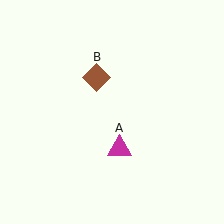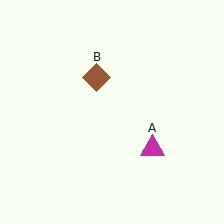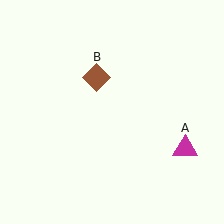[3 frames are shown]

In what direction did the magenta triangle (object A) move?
The magenta triangle (object A) moved right.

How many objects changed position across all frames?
1 object changed position: magenta triangle (object A).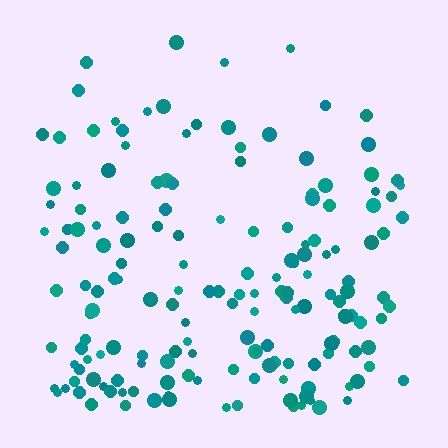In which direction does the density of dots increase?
From top to bottom, with the bottom side densest.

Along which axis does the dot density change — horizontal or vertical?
Vertical.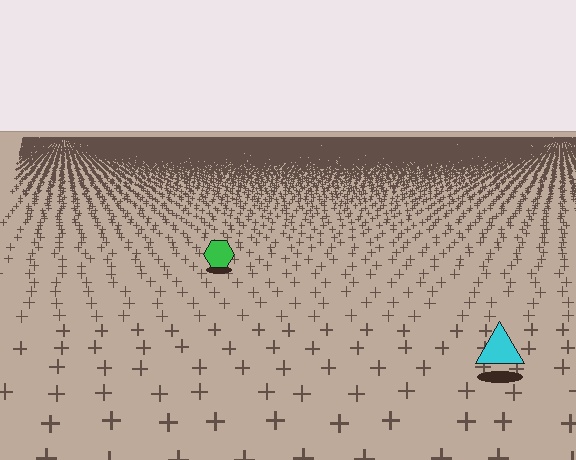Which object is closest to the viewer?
The cyan triangle is closest. The texture marks near it are larger and more spread out.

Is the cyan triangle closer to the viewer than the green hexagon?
Yes. The cyan triangle is closer — you can tell from the texture gradient: the ground texture is coarser near it.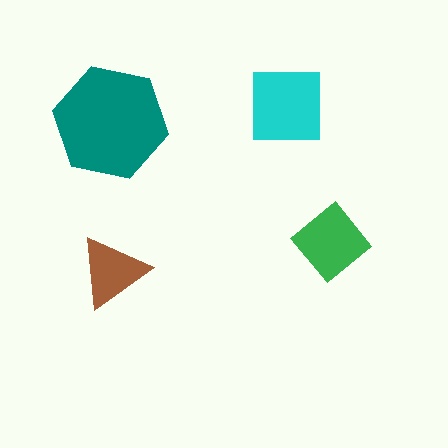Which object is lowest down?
The brown triangle is bottommost.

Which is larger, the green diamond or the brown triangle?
The green diamond.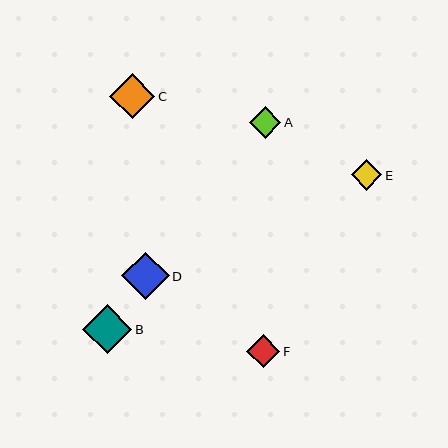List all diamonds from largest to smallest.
From largest to smallest: B, D, C, F, A, E.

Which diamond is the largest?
Diamond B is the largest with a size of approximately 49 pixels.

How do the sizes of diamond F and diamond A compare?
Diamond F and diamond A are approximately the same size.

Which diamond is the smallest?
Diamond E is the smallest with a size of approximately 31 pixels.